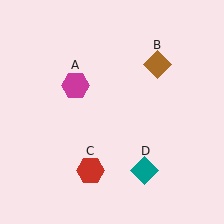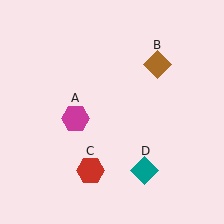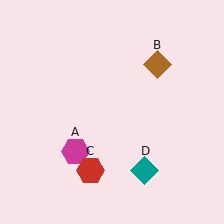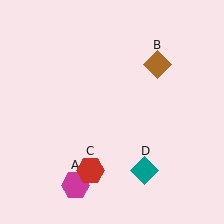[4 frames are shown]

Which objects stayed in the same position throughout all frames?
Brown diamond (object B) and red hexagon (object C) and teal diamond (object D) remained stationary.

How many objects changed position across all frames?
1 object changed position: magenta hexagon (object A).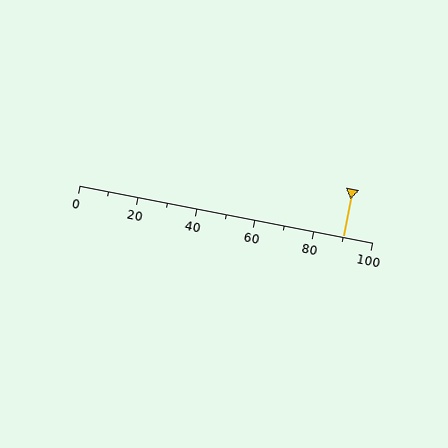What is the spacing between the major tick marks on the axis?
The major ticks are spaced 20 apart.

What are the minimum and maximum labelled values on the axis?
The axis runs from 0 to 100.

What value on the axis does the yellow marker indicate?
The marker indicates approximately 90.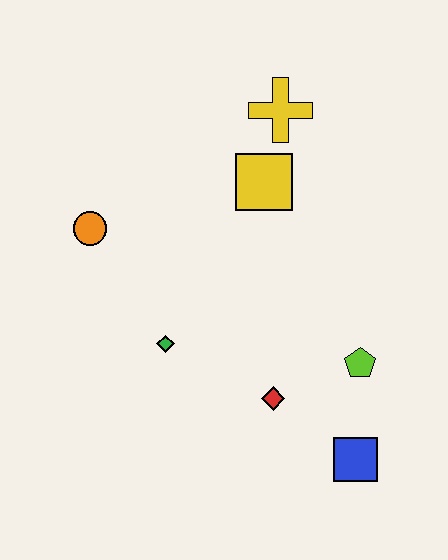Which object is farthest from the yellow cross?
The blue square is farthest from the yellow cross.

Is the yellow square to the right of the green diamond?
Yes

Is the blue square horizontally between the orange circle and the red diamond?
No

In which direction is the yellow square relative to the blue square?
The yellow square is above the blue square.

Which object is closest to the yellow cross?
The yellow square is closest to the yellow cross.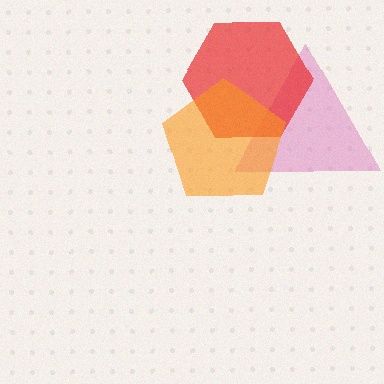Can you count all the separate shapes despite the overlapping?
Yes, there are 3 separate shapes.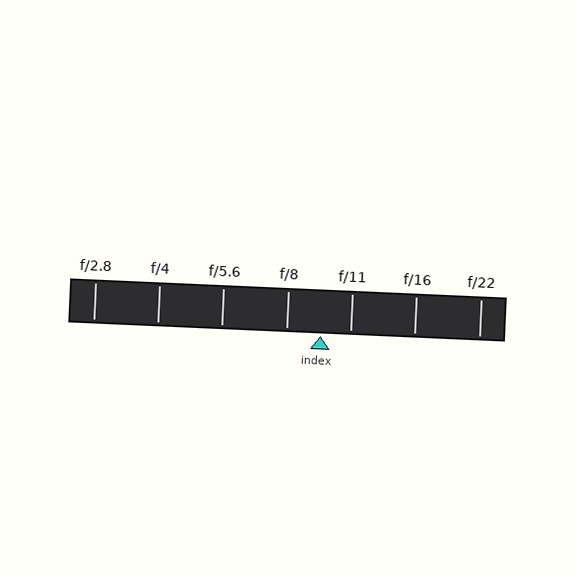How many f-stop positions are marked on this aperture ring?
There are 7 f-stop positions marked.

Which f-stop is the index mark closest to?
The index mark is closest to f/11.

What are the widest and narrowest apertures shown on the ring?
The widest aperture shown is f/2.8 and the narrowest is f/22.